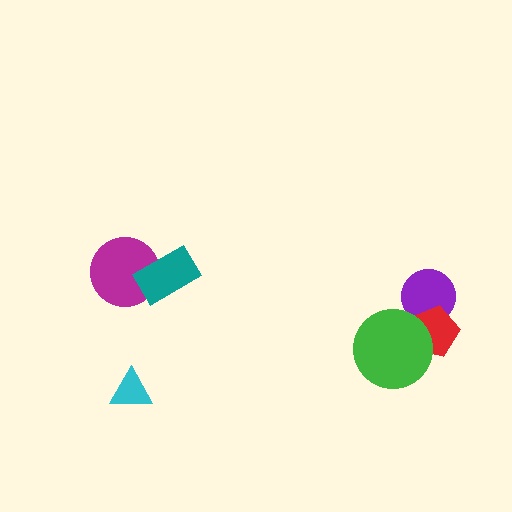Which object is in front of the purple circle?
The red pentagon is in front of the purple circle.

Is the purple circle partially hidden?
Yes, it is partially covered by another shape.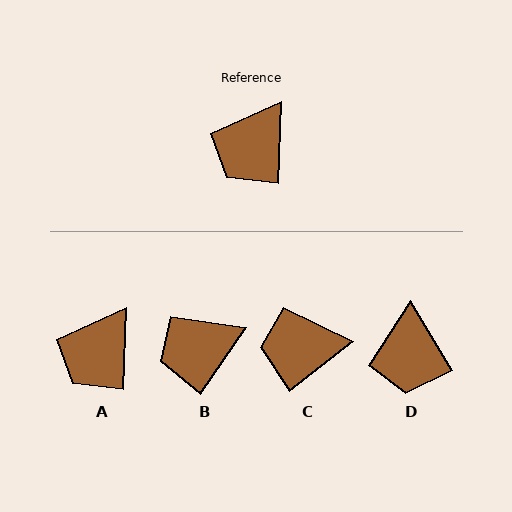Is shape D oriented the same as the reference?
No, it is off by about 33 degrees.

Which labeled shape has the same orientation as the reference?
A.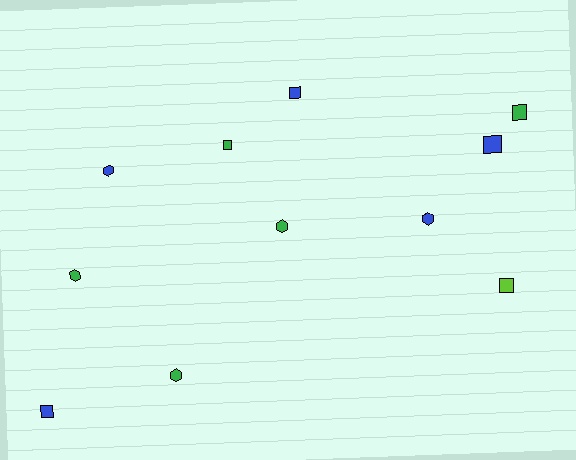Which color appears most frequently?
Green, with 5 objects.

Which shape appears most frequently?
Square, with 6 objects.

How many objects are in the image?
There are 11 objects.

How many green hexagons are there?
There are 3 green hexagons.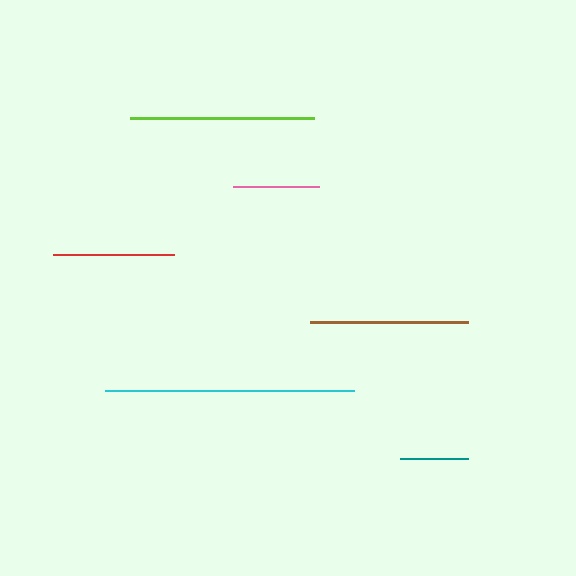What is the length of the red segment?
The red segment is approximately 122 pixels long.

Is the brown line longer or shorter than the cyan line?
The cyan line is longer than the brown line.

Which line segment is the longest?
The cyan line is the longest at approximately 249 pixels.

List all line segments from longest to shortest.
From longest to shortest: cyan, lime, brown, red, pink, teal.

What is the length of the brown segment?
The brown segment is approximately 159 pixels long.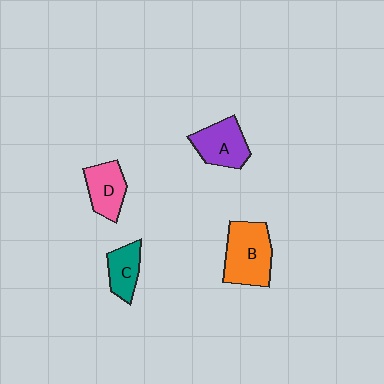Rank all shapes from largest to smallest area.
From largest to smallest: B (orange), A (purple), D (pink), C (teal).